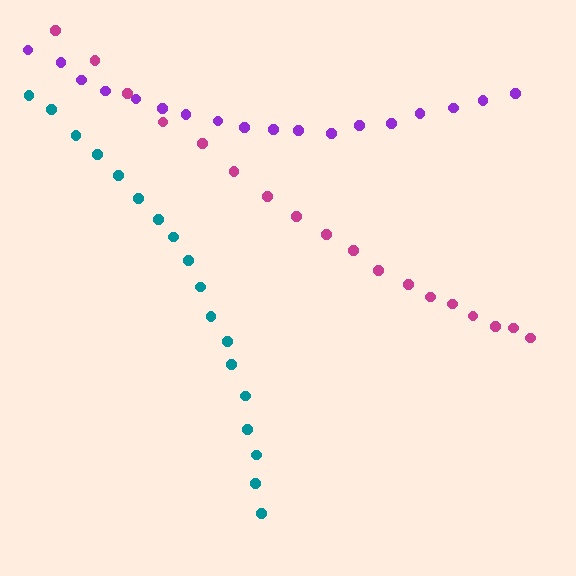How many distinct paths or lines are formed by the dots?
There are 3 distinct paths.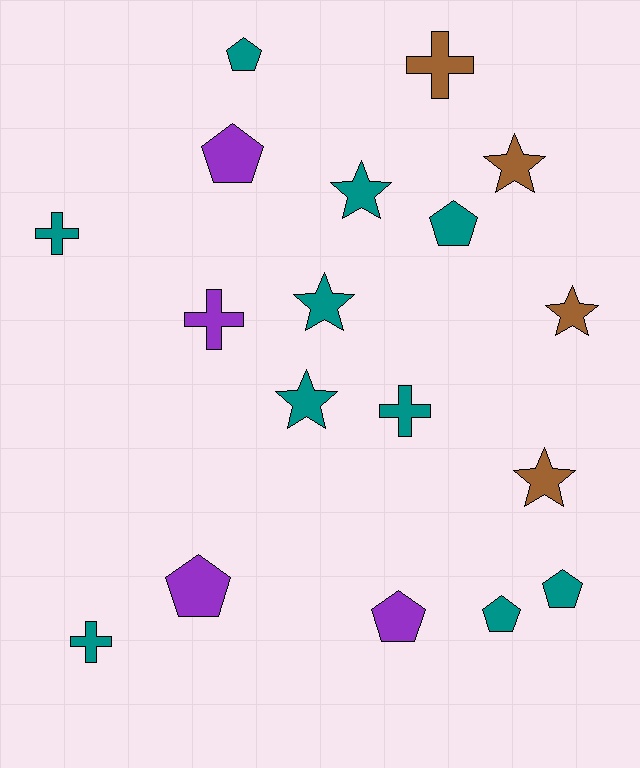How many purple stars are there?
There are no purple stars.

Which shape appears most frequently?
Pentagon, with 7 objects.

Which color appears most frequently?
Teal, with 10 objects.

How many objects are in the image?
There are 18 objects.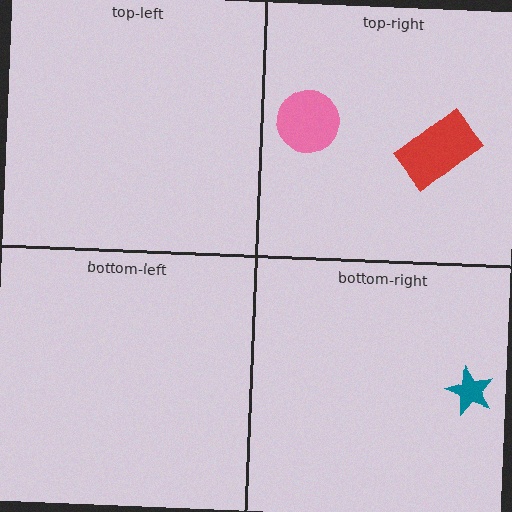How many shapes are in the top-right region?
2.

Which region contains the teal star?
The bottom-right region.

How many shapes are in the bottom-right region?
1.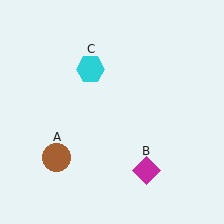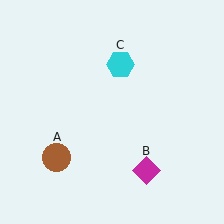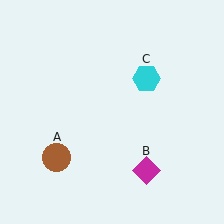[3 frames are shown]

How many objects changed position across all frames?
1 object changed position: cyan hexagon (object C).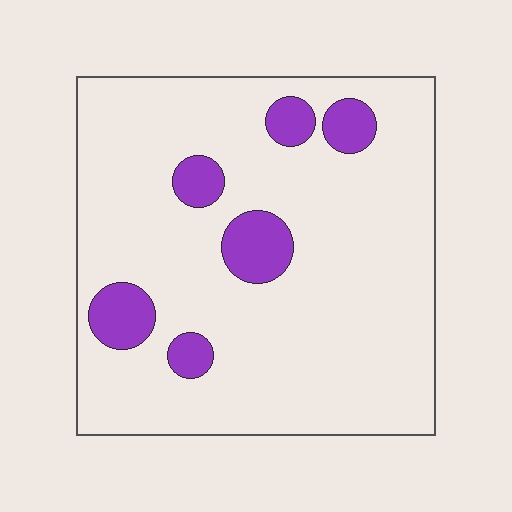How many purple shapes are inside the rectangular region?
6.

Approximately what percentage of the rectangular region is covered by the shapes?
Approximately 15%.